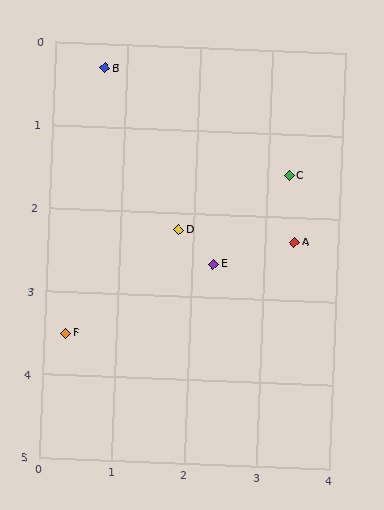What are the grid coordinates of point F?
Point F is at approximately (0.3, 3.5).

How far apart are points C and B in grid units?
Points C and B are about 2.9 grid units apart.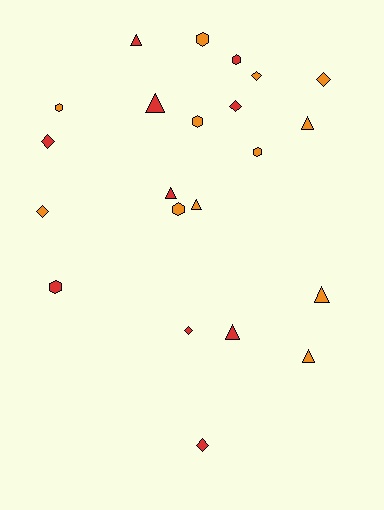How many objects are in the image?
There are 22 objects.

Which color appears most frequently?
Orange, with 12 objects.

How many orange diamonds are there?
There are 3 orange diamonds.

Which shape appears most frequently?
Triangle, with 8 objects.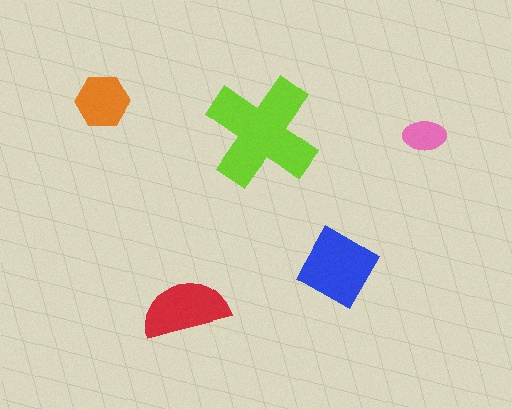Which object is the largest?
The lime cross.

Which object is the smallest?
The pink ellipse.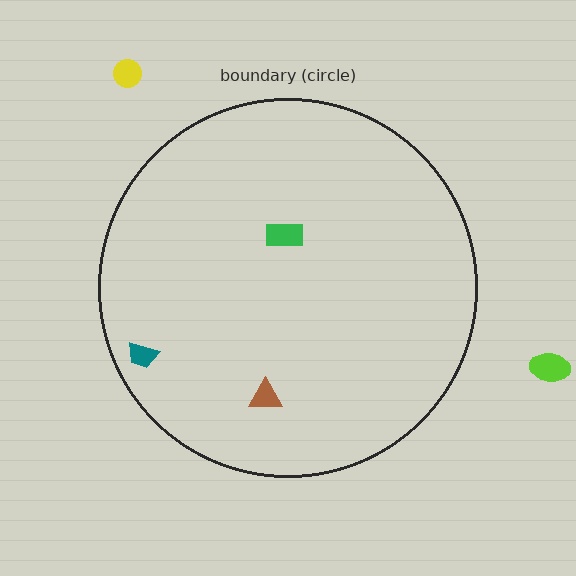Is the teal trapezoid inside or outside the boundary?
Inside.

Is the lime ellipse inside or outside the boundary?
Outside.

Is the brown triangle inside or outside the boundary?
Inside.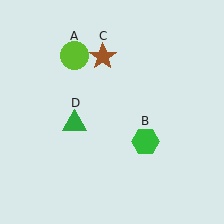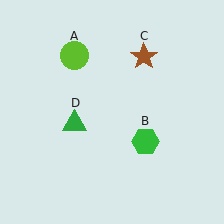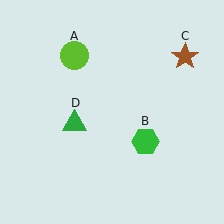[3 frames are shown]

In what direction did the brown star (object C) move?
The brown star (object C) moved right.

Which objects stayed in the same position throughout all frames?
Lime circle (object A) and green hexagon (object B) and green triangle (object D) remained stationary.